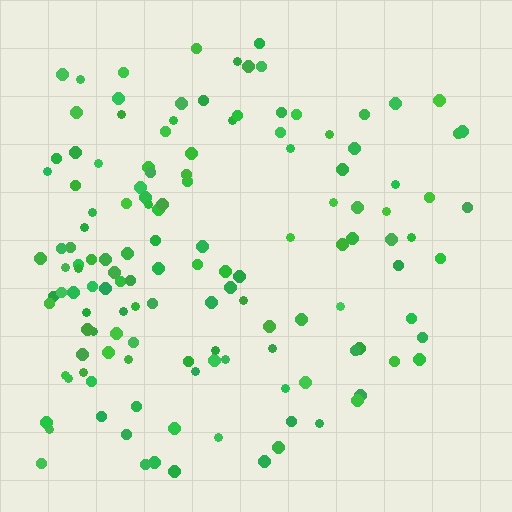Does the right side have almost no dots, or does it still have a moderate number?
Still a moderate number, just noticeably fewer than the left.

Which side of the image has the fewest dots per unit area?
The right.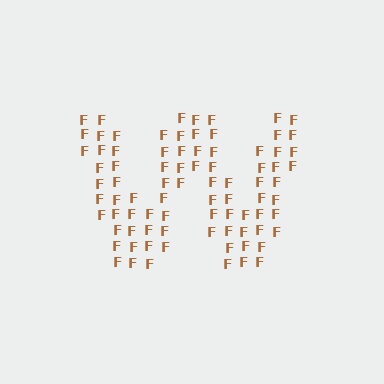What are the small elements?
The small elements are letter F's.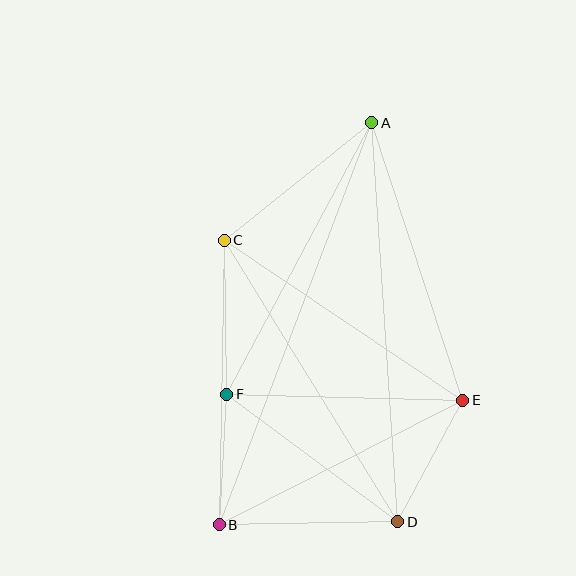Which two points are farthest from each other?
Points A and B are farthest from each other.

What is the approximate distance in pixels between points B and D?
The distance between B and D is approximately 179 pixels.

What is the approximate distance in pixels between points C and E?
The distance between C and E is approximately 287 pixels.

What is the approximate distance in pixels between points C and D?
The distance between C and D is approximately 331 pixels.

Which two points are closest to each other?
Points B and F are closest to each other.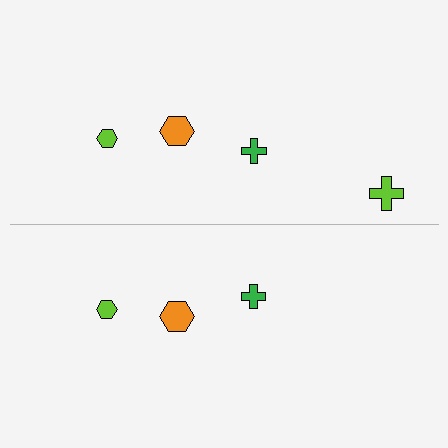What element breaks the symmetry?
A lime cross is missing from the bottom side.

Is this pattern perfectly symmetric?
No, the pattern is not perfectly symmetric. A lime cross is missing from the bottom side.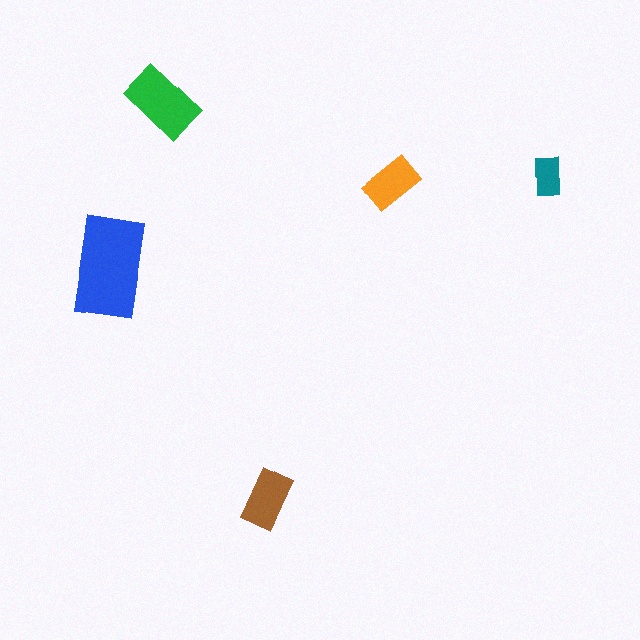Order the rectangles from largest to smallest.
the blue one, the green one, the brown one, the orange one, the teal one.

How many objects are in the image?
There are 5 objects in the image.